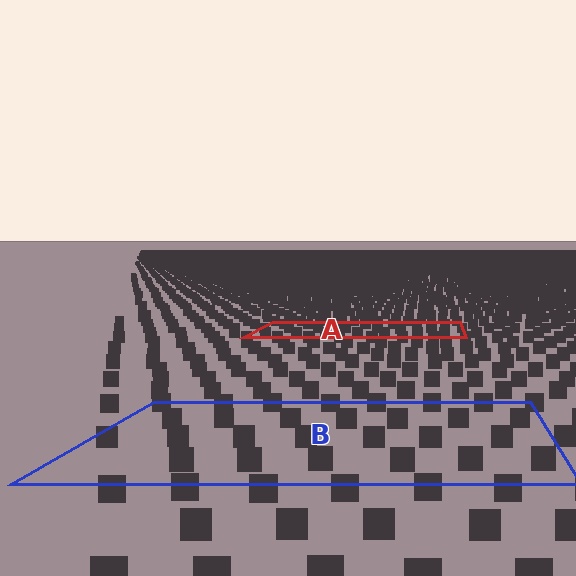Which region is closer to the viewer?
Region B is closer. The texture elements there are larger and more spread out.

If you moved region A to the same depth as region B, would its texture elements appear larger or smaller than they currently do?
They would appear larger. At a closer depth, the same texture elements are projected at a bigger on-screen size.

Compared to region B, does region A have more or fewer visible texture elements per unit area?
Region A has more texture elements per unit area — they are packed more densely because it is farther away.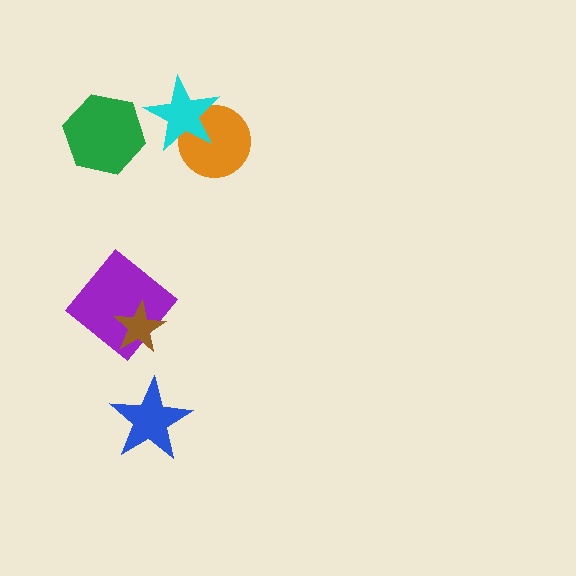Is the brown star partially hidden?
No, no other shape covers it.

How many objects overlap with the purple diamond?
1 object overlaps with the purple diamond.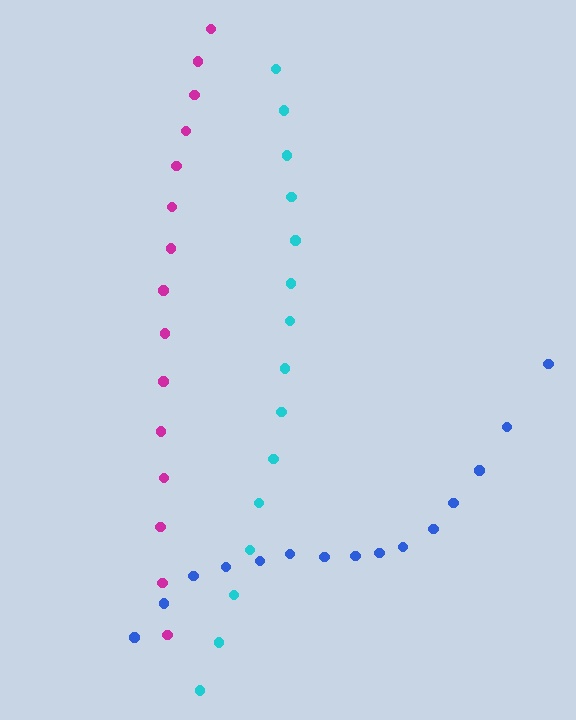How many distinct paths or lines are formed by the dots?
There are 3 distinct paths.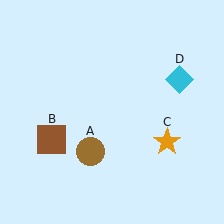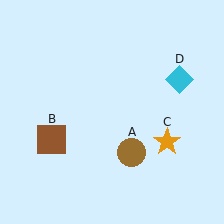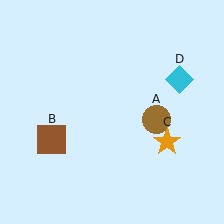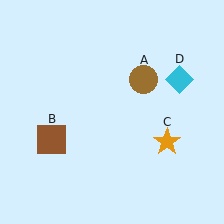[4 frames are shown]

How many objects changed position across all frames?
1 object changed position: brown circle (object A).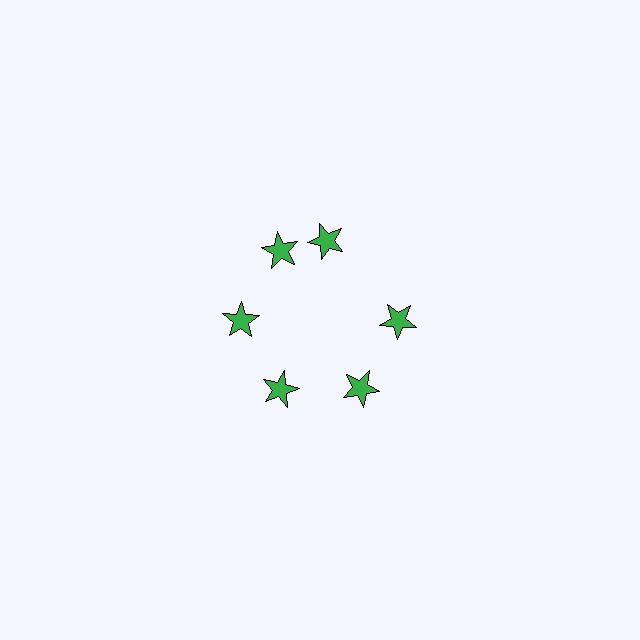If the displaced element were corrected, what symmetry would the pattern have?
It would have 6-fold rotational symmetry — the pattern would map onto itself every 60 degrees.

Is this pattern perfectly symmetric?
No. The 6 green stars are arranged in a ring, but one element near the 1 o'clock position is rotated out of alignment along the ring, breaking the 6-fold rotational symmetry.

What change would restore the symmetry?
The symmetry would be restored by rotating it back into even spacing with its neighbors so that all 6 stars sit at equal angles and equal distance from the center.